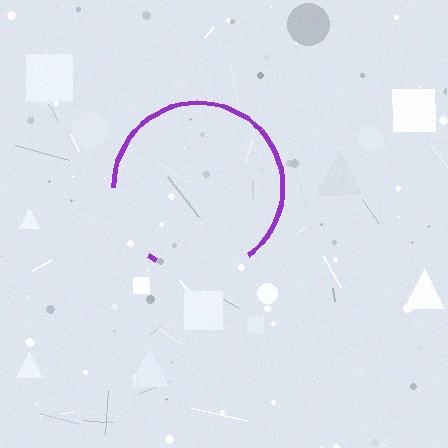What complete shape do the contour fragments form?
The contour fragments form a circle.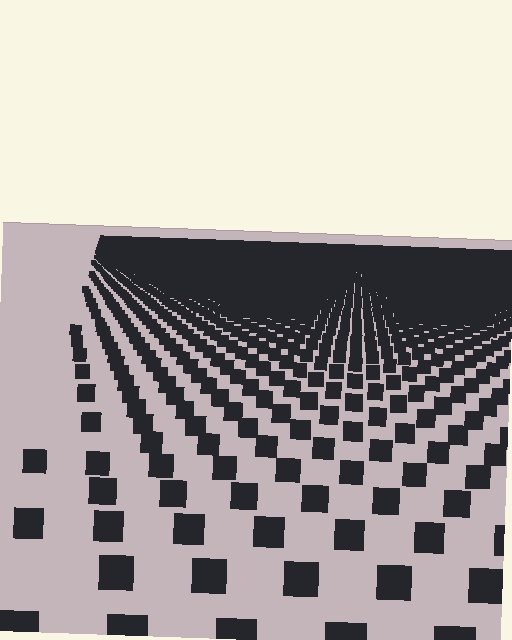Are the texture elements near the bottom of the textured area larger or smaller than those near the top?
Larger. Near the bottom, elements are closer to the viewer and appear at a bigger on-screen size.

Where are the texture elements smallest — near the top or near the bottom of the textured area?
Near the top.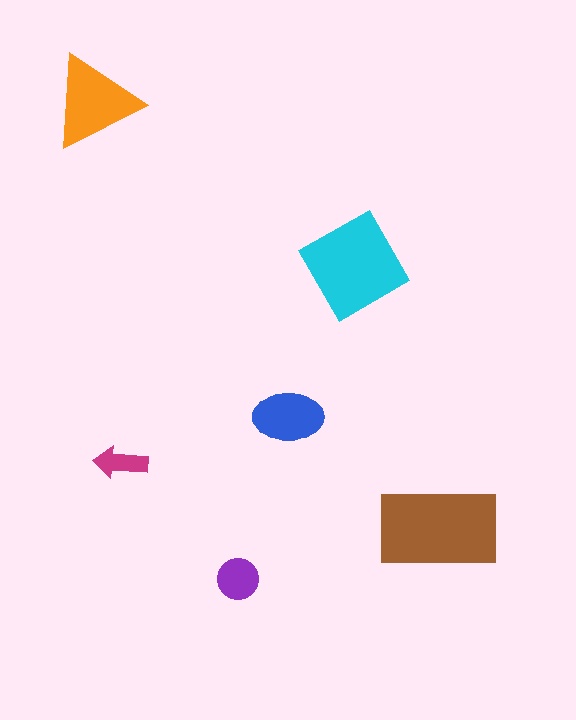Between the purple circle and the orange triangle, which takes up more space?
The orange triangle.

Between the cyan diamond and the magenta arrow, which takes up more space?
The cyan diamond.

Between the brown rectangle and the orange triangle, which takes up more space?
The brown rectangle.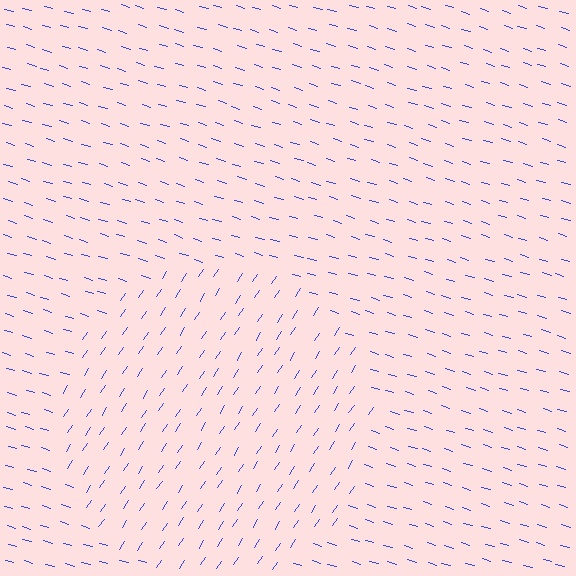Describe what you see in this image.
The image is filled with small blue line segments. A circle region in the image has lines oriented differently from the surrounding lines, creating a visible texture boundary.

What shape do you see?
I see a circle.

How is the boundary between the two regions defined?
The boundary is defined purely by a change in line orientation (approximately 74 degrees difference). All lines are the same color and thickness.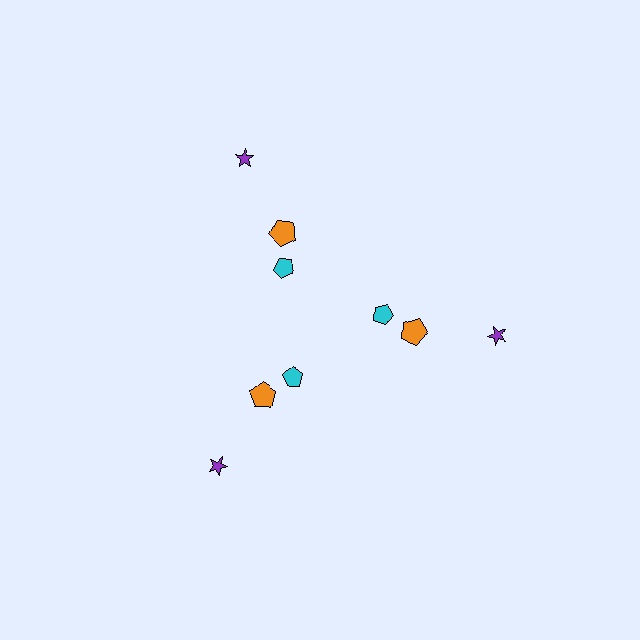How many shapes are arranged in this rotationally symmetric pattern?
There are 9 shapes, arranged in 3 groups of 3.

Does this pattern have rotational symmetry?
Yes, this pattern has 3-fold rotational symmetry. It looks the same after rotating 120 degrees around the center.